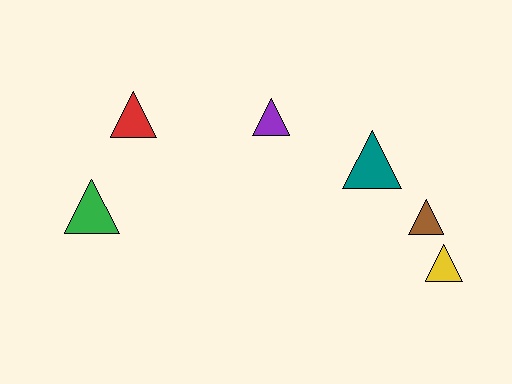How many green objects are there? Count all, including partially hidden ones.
There is 1 green object.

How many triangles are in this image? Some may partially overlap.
There are 6 triangles.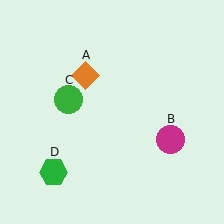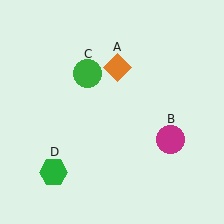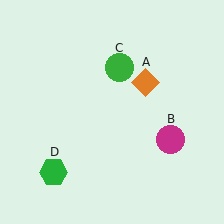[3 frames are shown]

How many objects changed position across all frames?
2 objects changed position: orange diamond (object A), green circle (object C).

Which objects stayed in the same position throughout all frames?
Magenta circle (object B) and green hexagon (object D) remained stationary.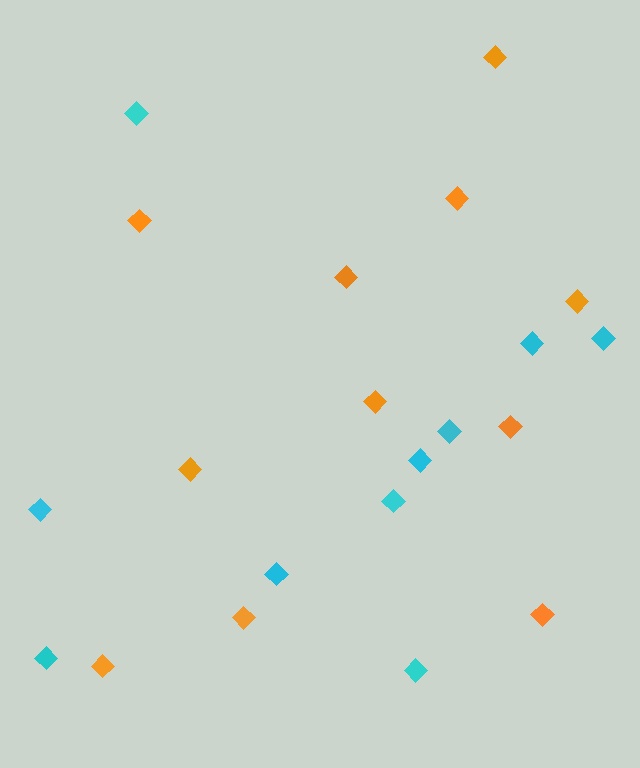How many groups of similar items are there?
There are 2 groups: one group of orange diamonds (11) and one group of cyan diamonds (10).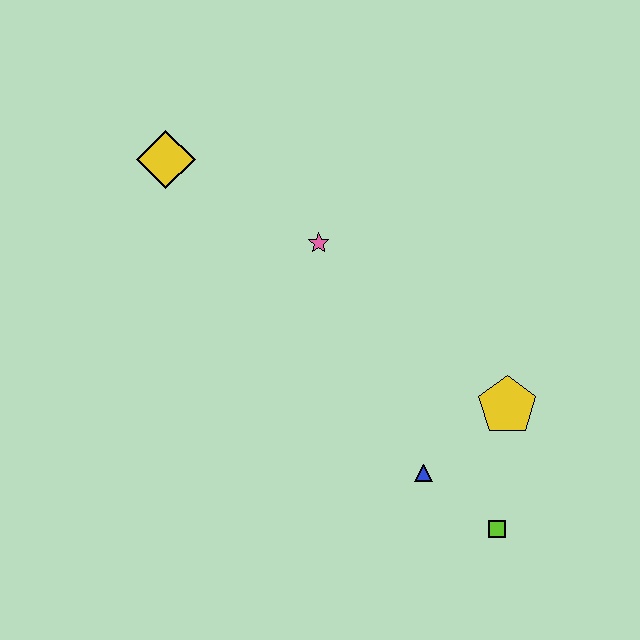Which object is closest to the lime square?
The blue triangle is closest to the lime square.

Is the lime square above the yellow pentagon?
No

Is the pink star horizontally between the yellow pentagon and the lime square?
No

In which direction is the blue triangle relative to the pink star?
The blue triangle is below the pink star.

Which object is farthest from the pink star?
The lime square is farthest from the pink star.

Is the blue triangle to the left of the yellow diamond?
No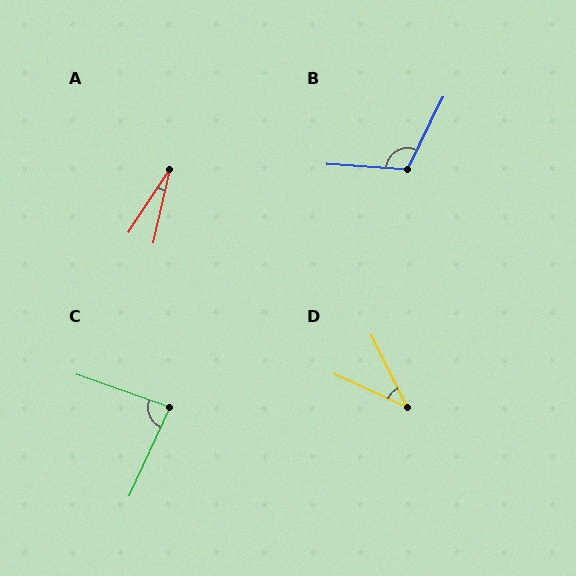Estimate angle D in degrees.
Approximately 39 degrees.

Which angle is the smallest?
A, at approximately 20 degrees.